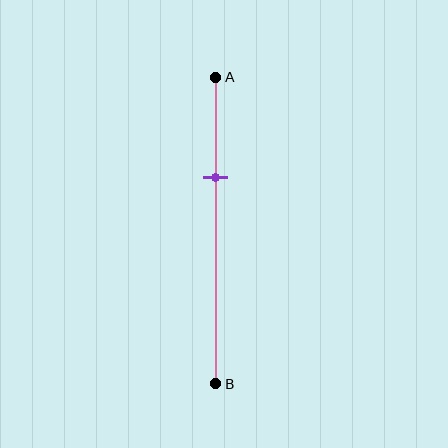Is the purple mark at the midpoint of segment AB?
No, the mark is at about 35% from A, not at the 50% midpoint.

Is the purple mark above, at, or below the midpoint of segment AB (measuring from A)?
The purple mark is above the midpoint of segment AB.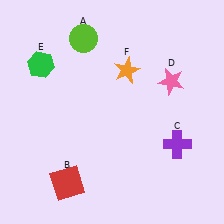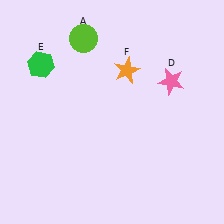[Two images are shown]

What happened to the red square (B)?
The red square (B) was removed in Image 2. It was in the bottom-left area of Image 1.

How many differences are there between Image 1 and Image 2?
There are 2 differences between the two images.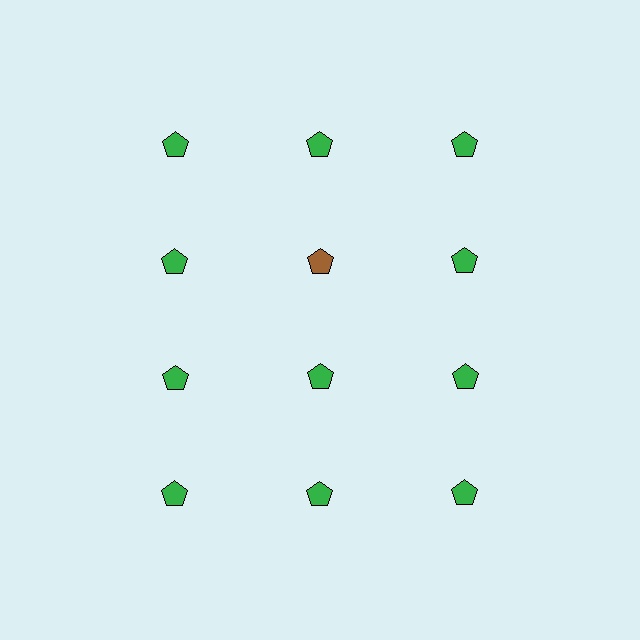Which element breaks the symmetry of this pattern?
The brown pentagon in the second row, second from left column breaks the symmetry. All other shapes are green pentagons.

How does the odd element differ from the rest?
It has a different color: brown instead of green.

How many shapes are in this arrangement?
There are 12 shapes arranged in a grid pattern.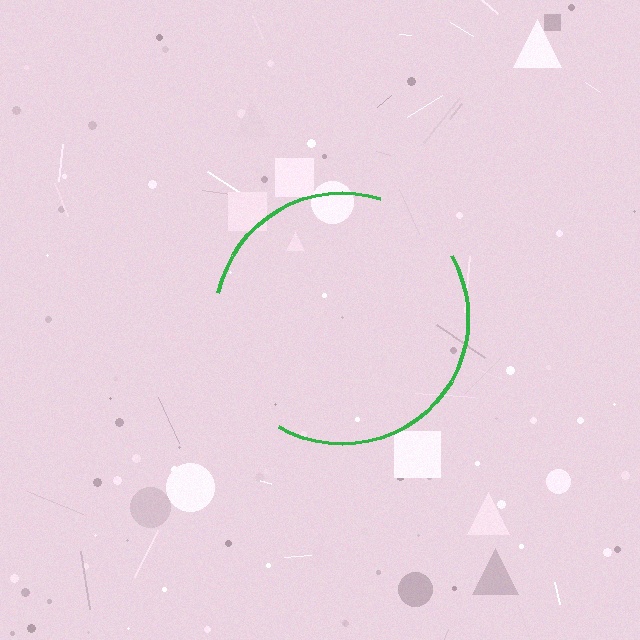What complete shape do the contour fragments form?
The contour fragments form a circle.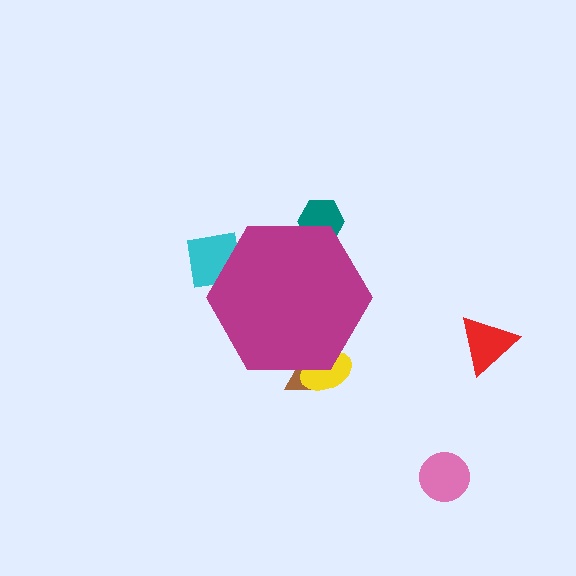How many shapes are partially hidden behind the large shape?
4 shapes are partially hidden.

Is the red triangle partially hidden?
No, the red triangle is fully visible.